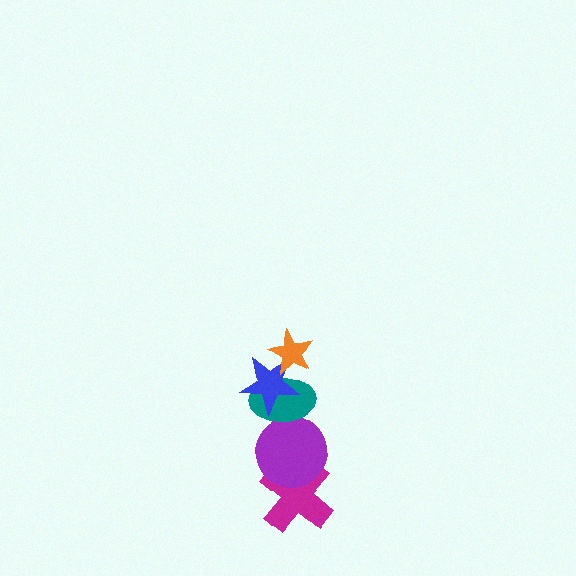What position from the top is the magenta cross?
The magenta cross is 5th from the top.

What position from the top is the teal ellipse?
The teal ellipse is 3rd from the top.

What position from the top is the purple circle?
The purple circle is 4th from the top.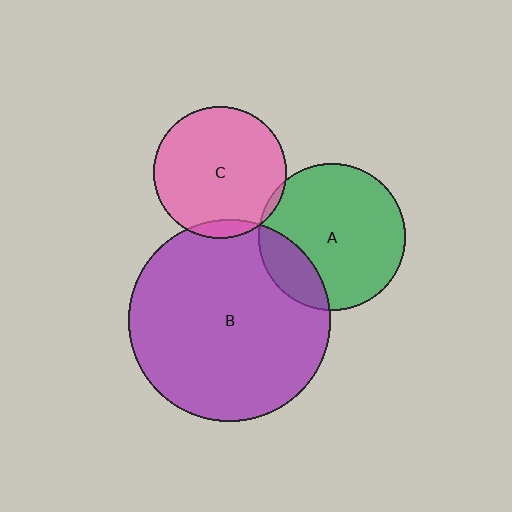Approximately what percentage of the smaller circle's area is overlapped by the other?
Approximately 20%.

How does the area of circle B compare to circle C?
Approximately 2.3 times.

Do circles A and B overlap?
Yes.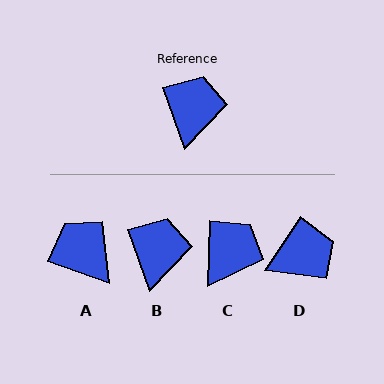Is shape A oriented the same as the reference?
No, it is off by about 51 degrees.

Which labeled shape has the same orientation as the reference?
B.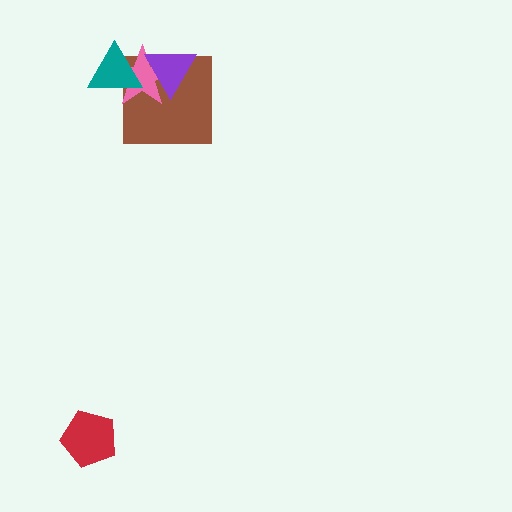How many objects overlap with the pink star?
3 objects overlap with the pink star.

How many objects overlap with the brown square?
3 objects overlap with the brown square.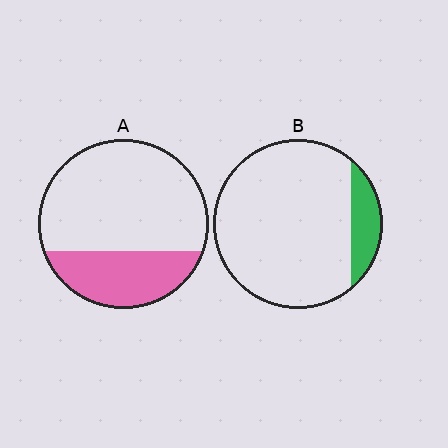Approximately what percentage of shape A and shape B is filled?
A is approximately 30% and B is approximately 15%.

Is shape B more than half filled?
No.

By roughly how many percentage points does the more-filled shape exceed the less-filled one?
By roughly 15 percentage points (A over B).